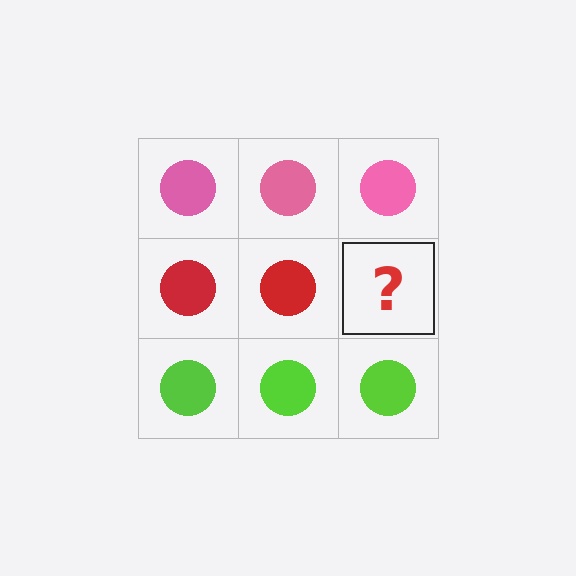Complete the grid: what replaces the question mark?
The question mark should be replaced with a red circle.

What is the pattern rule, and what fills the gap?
The rule is that each row has a consistent color. The gap should be filled with a red circle.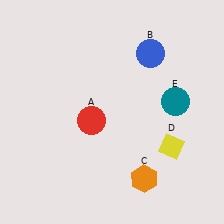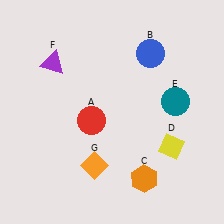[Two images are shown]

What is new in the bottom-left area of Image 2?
An orange diamond (G) was added in the bottom-left area of Image 2.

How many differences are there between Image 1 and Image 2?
There are 2 differences between the two images.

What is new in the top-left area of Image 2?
A purple triangle (F) was added in the top-left area of Image 2.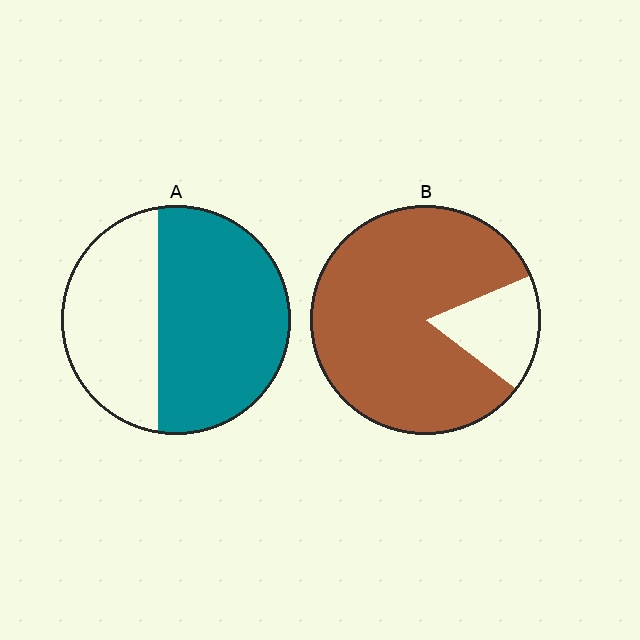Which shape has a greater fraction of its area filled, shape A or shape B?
Shape B.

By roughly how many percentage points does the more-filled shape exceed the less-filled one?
By roughly 25 percentage points (B over A).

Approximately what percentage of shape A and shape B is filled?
A is approximately 60% and B is approximately 85%.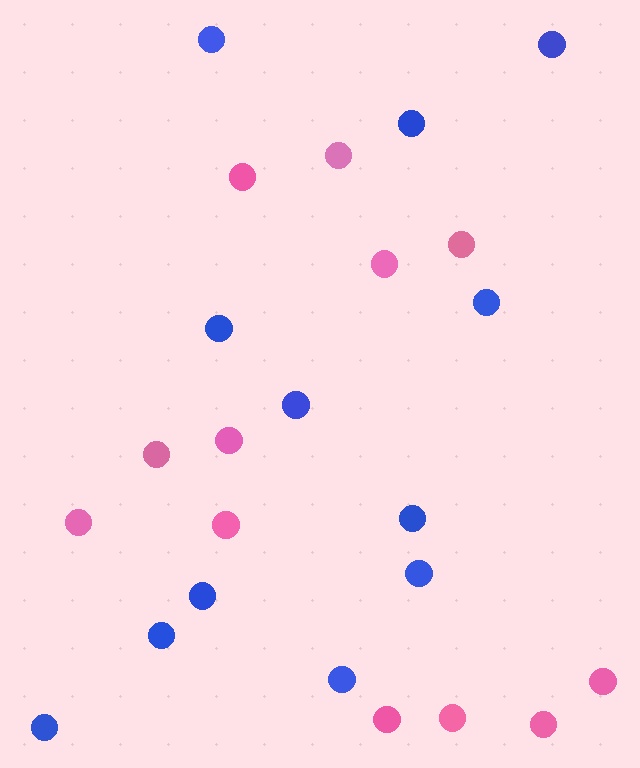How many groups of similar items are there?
There are 2 groups: one group of pink circles (12) and one group of blue circles (12).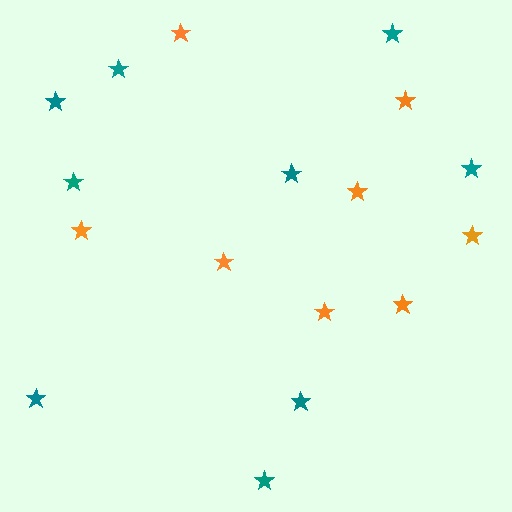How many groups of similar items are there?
There are 2 groups: one group of teal stars (9) and one group of orange stars (8).